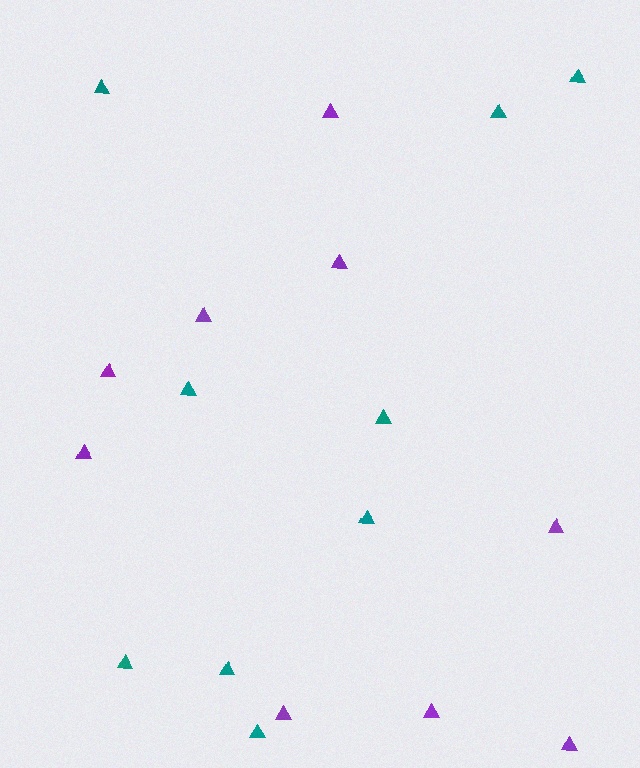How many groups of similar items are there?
There are 2 groups: one group of teal triangles (9) and one group of purple triangles (9).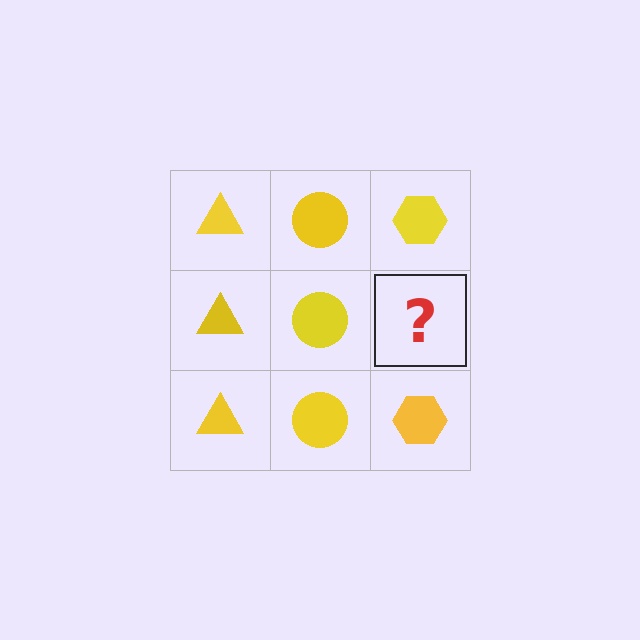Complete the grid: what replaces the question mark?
The question mark should be replaced with a yellow hexagon.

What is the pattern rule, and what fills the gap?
The rule is that each column has a consistent shape. The gap should be filled with a yellow hexagon.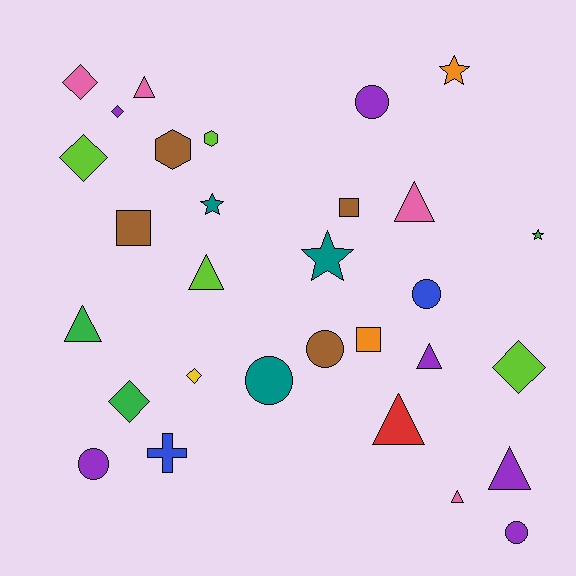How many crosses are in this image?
There is 1 cross.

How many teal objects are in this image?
There are 3 teal objects.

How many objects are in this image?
There are 30 objects.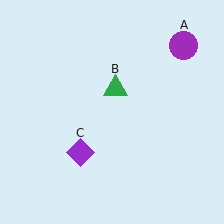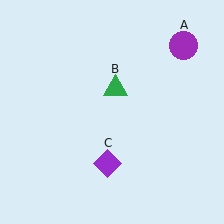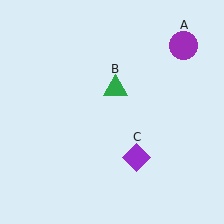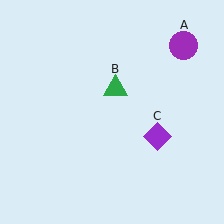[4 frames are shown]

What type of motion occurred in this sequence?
The purple diamond (object C) rotated counterclockwise around the center of the scene.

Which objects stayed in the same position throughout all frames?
Purple circle (object A) and green triangle (object B) remained stationary.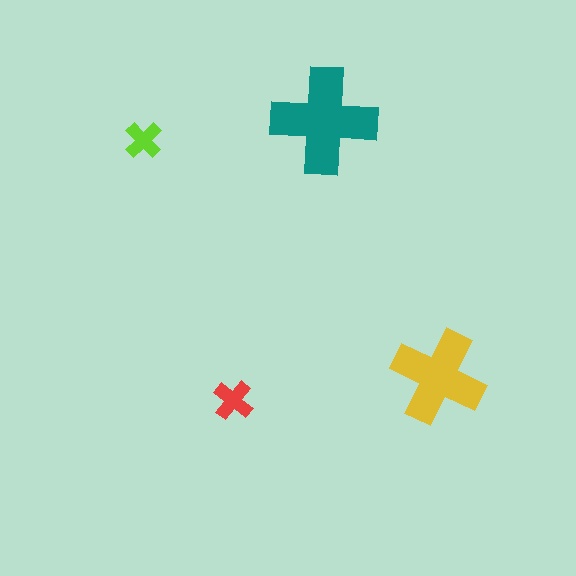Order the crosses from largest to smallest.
the teal one, the yellow one, the red one, the lime one.